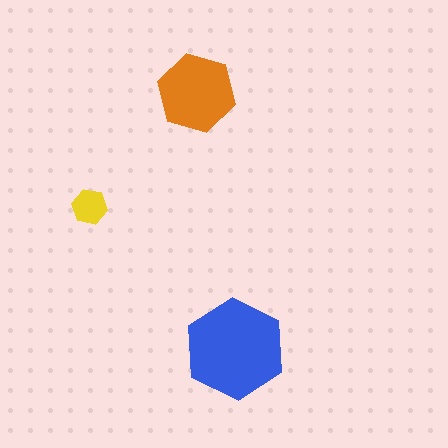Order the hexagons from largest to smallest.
the blue one, the orange one, the yellow one.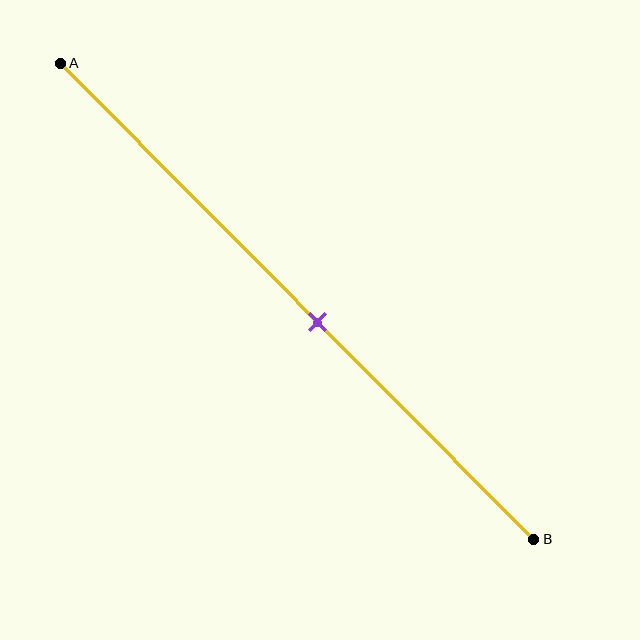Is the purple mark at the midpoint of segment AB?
No, the mark is at about 55% from A, not at the 50% midpoint.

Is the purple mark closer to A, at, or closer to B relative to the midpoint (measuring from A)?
The purple mark is closer to point B than the midpoint of segment AB.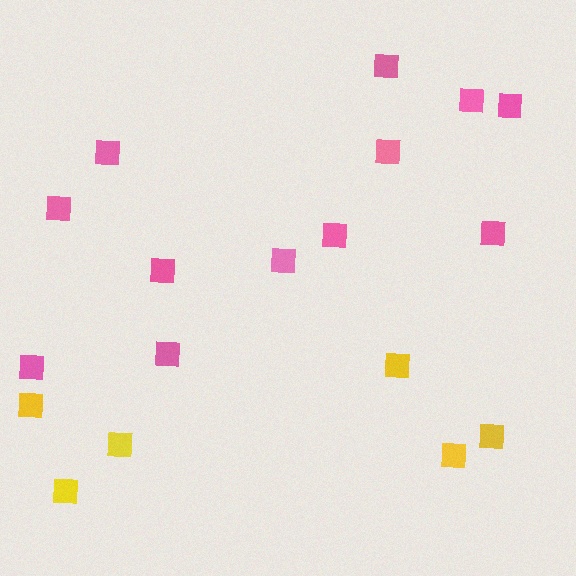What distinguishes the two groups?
There are 2 groups: one group of yellow squares (6) and one group of pink squares (12).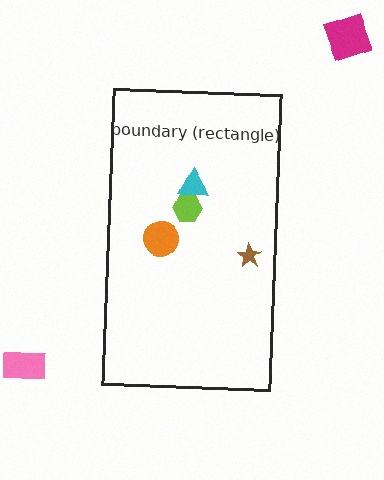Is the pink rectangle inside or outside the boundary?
Outside.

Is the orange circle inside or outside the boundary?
Inside.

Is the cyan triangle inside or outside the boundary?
Inside.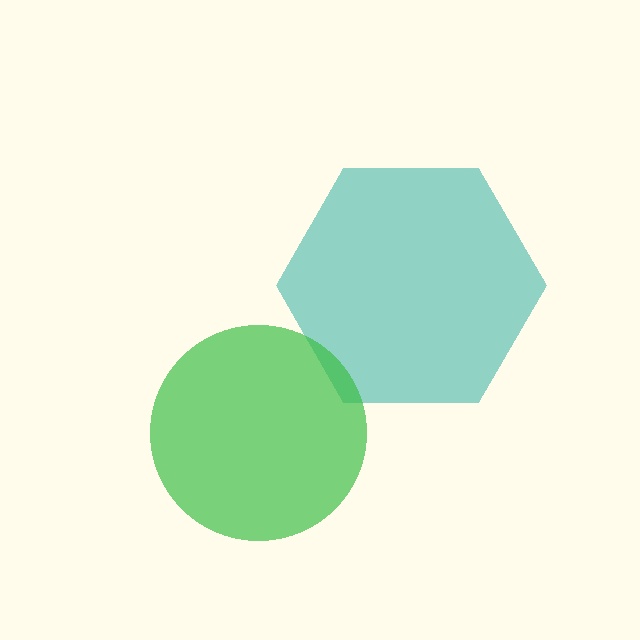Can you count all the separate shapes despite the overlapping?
Yes, there are 2 separate shapes.